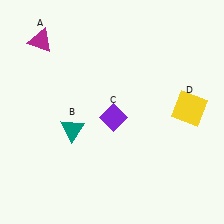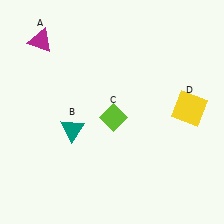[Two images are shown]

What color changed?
The diamond (C) changed from purple in Image 1 to lime in Image 2.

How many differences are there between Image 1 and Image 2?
There is 1 difference between the two images.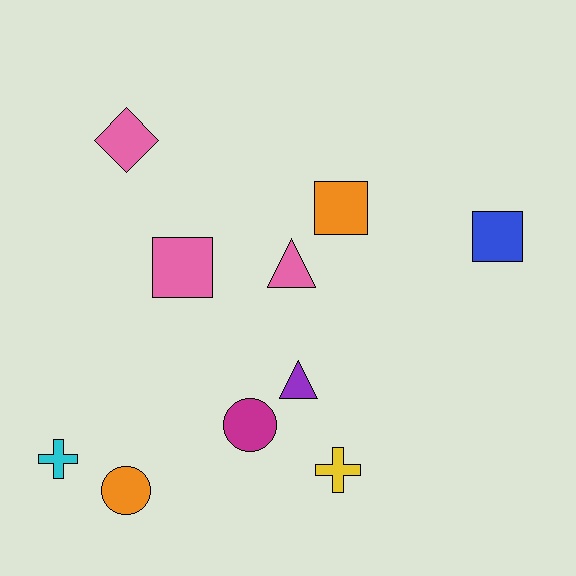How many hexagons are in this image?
There are no hexagons.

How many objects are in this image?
There are 10 objects.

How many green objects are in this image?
There are no green objects.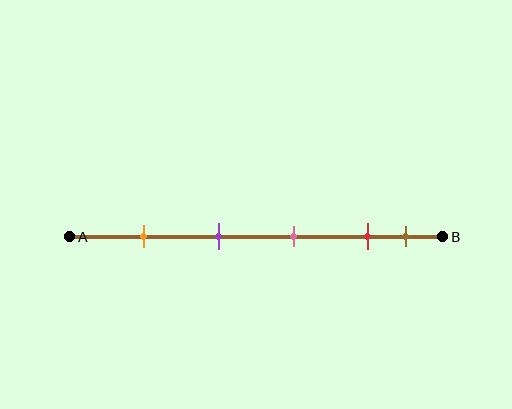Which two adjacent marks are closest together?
The red and brown marks are the closest adjacent pair.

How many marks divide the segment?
There are 5 marks dividing the segment.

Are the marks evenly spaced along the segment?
No, the marks are not evenly spaced.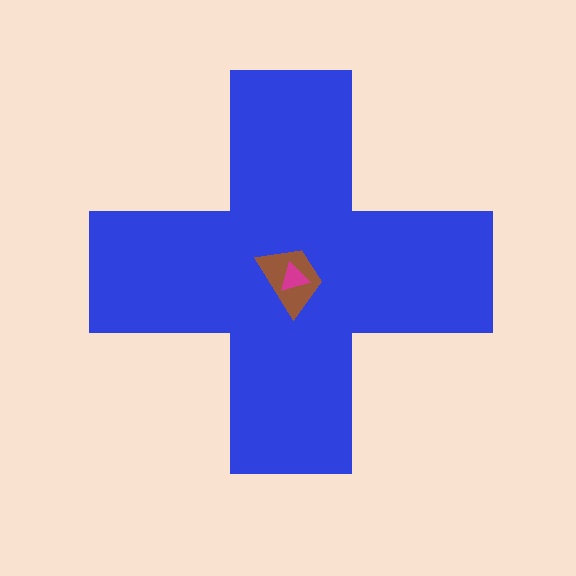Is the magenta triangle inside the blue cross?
Yes.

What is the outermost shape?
The blue cross.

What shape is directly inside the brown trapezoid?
The magenta triangle.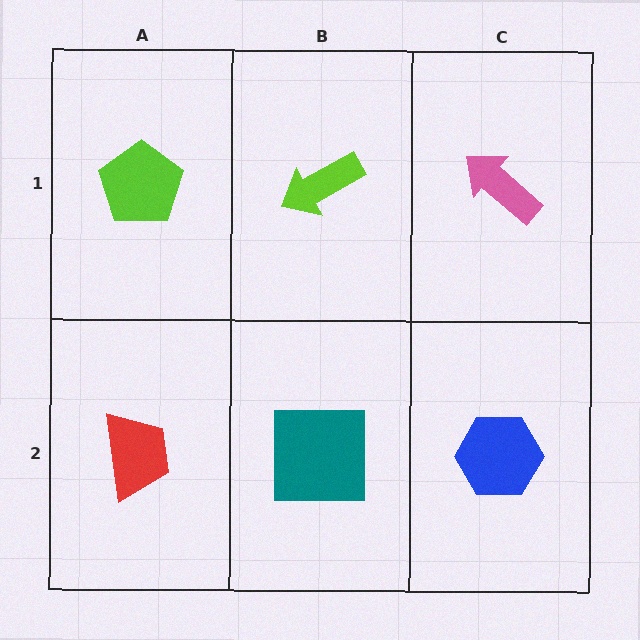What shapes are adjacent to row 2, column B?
A lime arrow (row 1, column B), a red trapezoid (row 2, column A), a blue hexagon (row 2, column C).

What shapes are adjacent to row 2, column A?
A lime pentagon (row 1, column A), a teal square (row 2, column B).